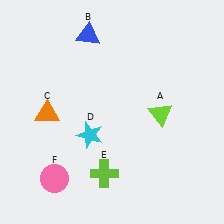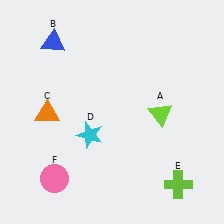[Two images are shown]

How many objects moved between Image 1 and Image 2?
2 objects moved between the two images.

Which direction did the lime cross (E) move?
The lime cross (E) moved right.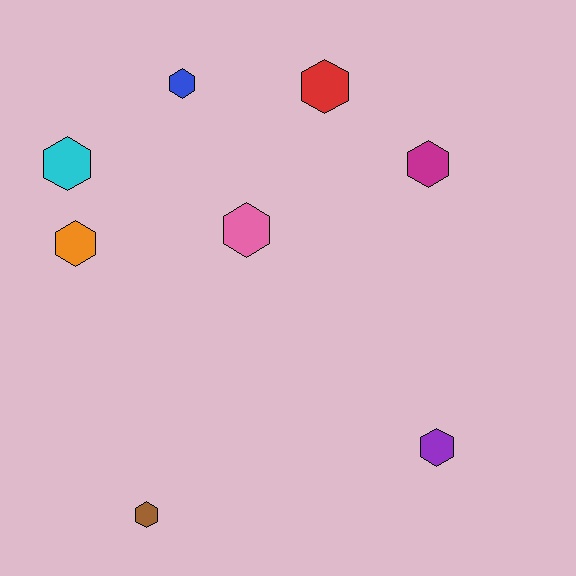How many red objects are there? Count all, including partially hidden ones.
There is 1 red object.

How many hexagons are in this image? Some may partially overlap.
There are 8 hexagons.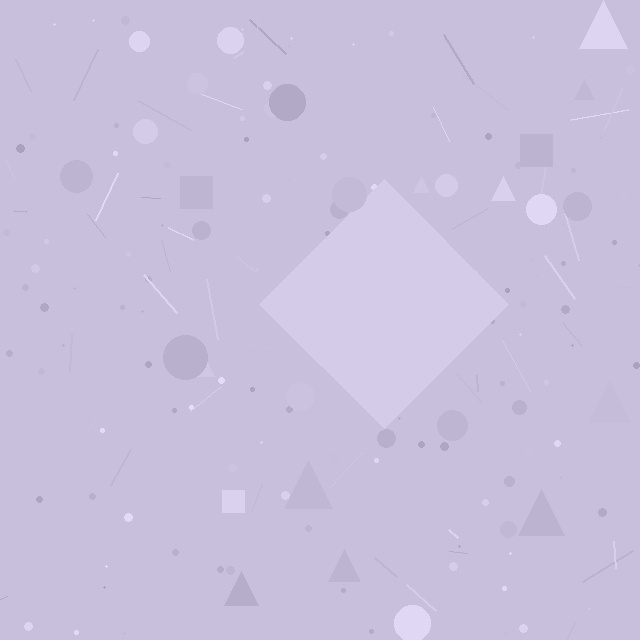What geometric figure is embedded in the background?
A diamond is embedded in the background.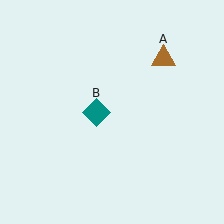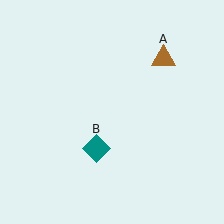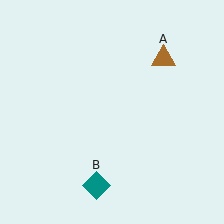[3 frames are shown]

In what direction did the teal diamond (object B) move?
The teal diamond (object B) moved down.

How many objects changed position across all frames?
1 object changed position: teal diamond (object B).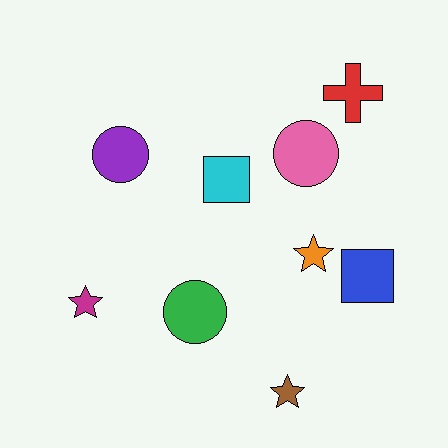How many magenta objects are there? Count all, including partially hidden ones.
There is 1 magenta object.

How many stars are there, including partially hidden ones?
There are 3 stars.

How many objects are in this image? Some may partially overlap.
There are 9 objects.